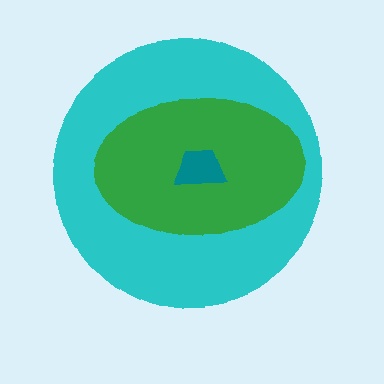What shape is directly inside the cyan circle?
The green ellipse.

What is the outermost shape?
The cyan circle.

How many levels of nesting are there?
3.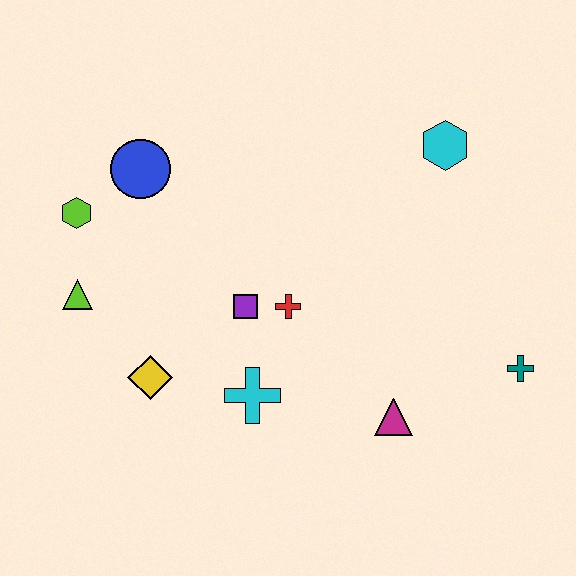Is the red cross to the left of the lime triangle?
No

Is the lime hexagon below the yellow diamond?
No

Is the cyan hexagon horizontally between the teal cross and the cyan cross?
Yes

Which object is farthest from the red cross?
The teal cross is farthest from the red cross.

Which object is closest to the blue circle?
The lime hexagon is closest to the blue circle.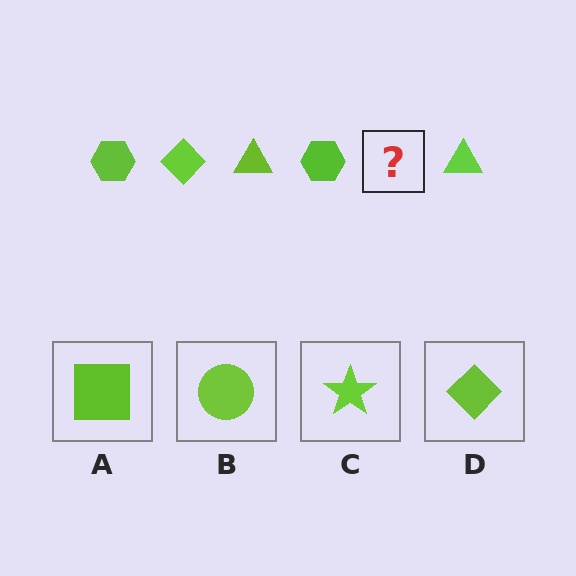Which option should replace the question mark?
Option D.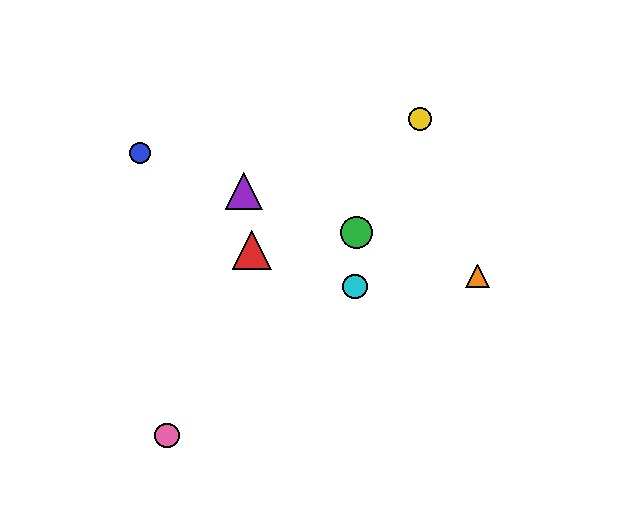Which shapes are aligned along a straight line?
The blue circle, the green circle, the purple triangle, the orange triangle are aligned along a straight line.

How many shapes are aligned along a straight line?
4 shapes (the blue circle, the green circle, the purple triangle, the orange triangle) are aligned along a straight line.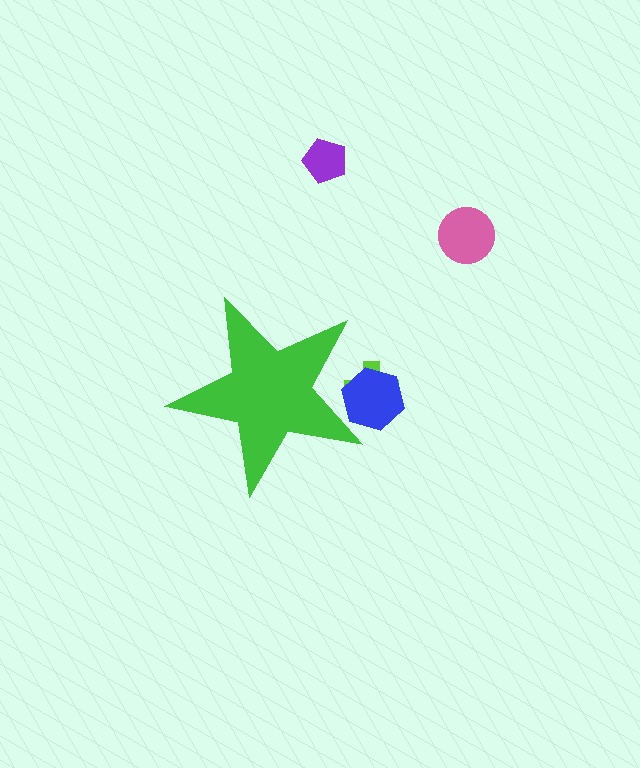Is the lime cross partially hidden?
Yes, the lime cross is partially hidden behind the green star.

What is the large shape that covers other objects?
A green star.